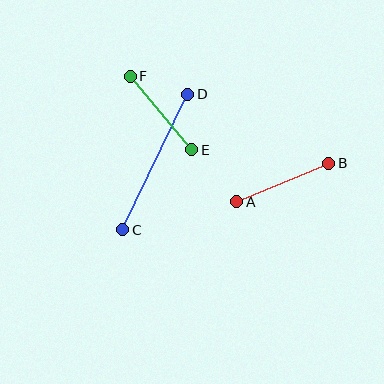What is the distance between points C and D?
The distance is approximately 151 pixels.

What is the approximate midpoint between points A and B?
The midpoint is at approximately (283, 182) pixels.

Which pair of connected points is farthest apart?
Points C and D are farthest apart.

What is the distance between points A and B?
The distance is approximately 99 pixels.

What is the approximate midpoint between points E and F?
The midpoint is at approximately (161, 113) pixels.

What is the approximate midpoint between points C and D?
The midpoint is at approximately (155, 162) pixels.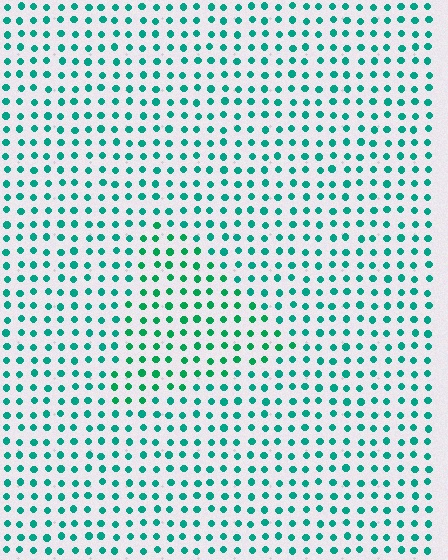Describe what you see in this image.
The image is filled with small teal elements in a uniform arrangement. A triangle-shaped region is visible where the elements are tinted to a slightly different hue, forming a subtle color boundary.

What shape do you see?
I see a triangle.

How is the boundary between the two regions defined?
The boundary is defined purely by a slight shift in hue (about 20 degrees). Spacing, size, and orientation are identical on both sides.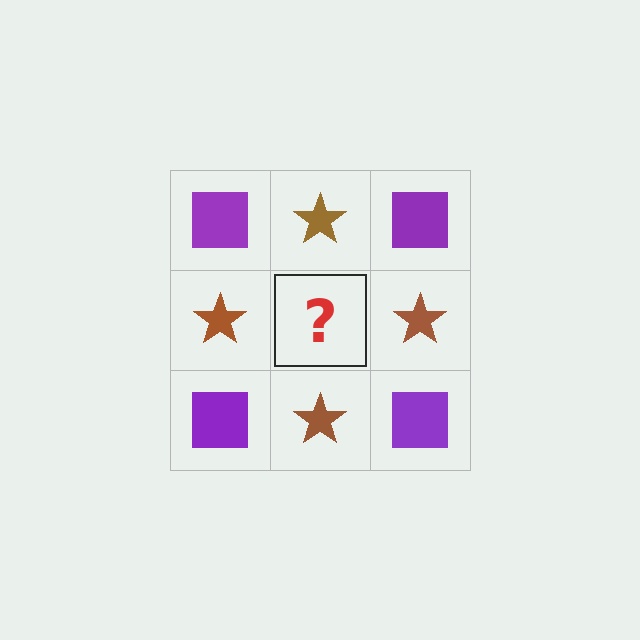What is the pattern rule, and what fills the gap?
The rule is that it alternates purple square and brown star in a checkerboard pattern. The gap should be filled with a purple square.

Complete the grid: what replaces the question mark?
The question mark should be replaced with a purple square.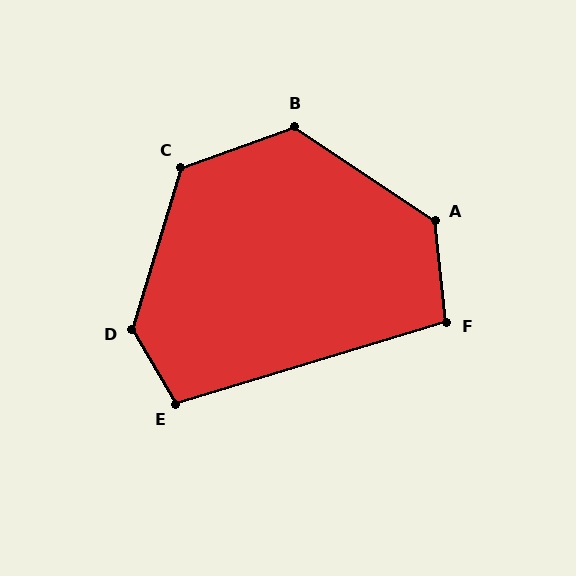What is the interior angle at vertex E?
Approximately 104 degrees (obtuse).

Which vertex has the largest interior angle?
D, at approximately 133 degrees.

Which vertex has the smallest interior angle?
F, at approximately 101 degrees.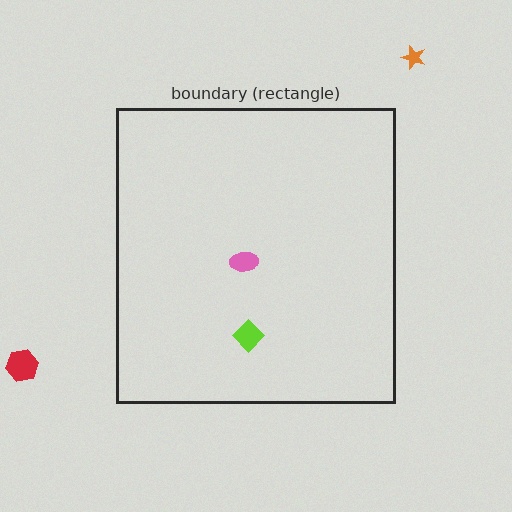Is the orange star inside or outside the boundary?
Outside.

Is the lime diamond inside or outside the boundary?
Inside.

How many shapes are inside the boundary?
2 inside, 2 outside.